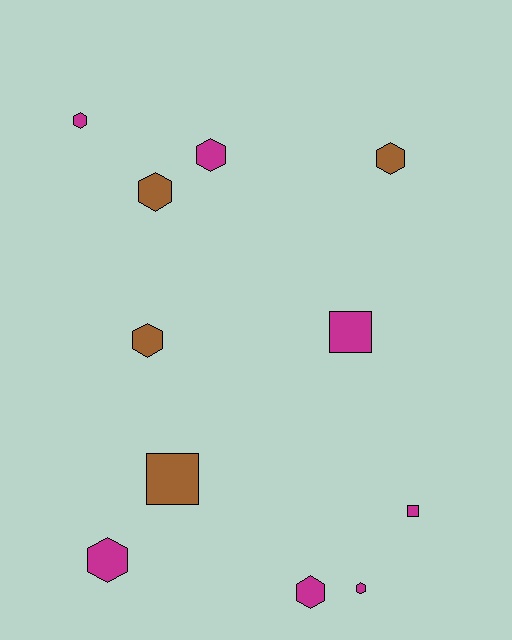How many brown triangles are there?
There are no brown triangles.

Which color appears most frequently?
Magenta, with 7 objects.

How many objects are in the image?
There are 11 objects.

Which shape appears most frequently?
Hexagon, with 8 objects.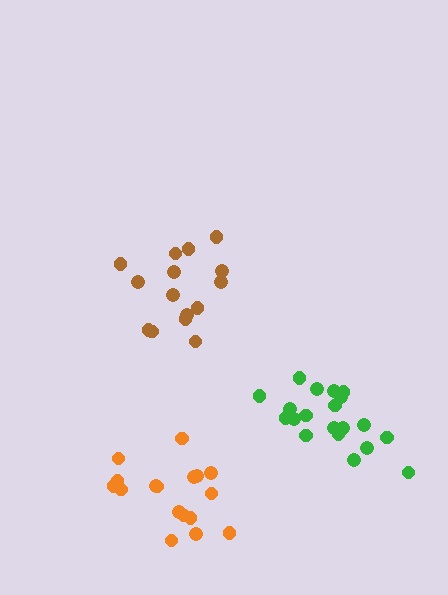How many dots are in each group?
Group 1: 15 dots, Group 2: 21 dots, Group 3: 17 dots (53 total).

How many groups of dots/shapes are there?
There are 3 groups.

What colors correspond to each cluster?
The clusters are colored: brown, green, orange.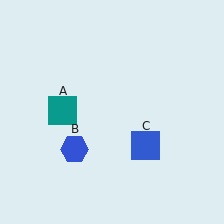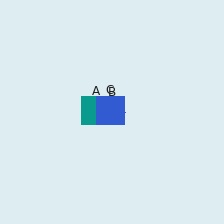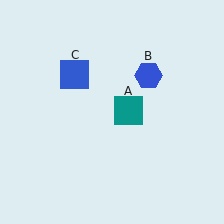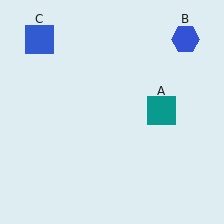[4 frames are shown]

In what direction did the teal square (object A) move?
The teal square (object A) moved right.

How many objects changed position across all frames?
3 objects changed position: teal square (object A), blue hexagon (object B), blue square (object C).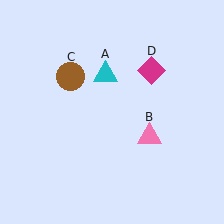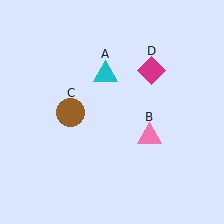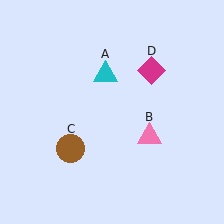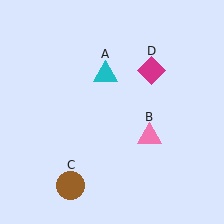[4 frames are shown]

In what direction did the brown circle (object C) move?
The brown circle (object C) moved down.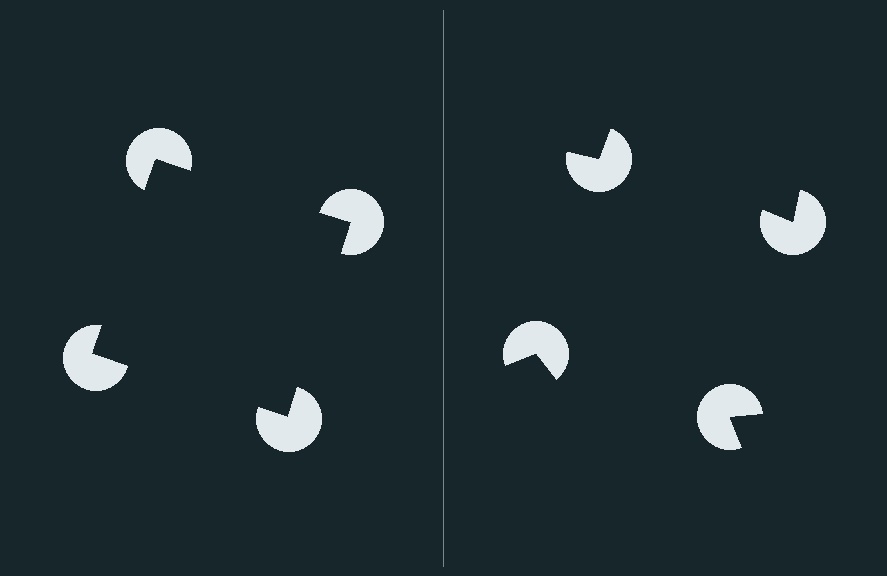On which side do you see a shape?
An illusory square appears on the left side. On the right side the wedge cuts are rotated, so no coherent shape forms.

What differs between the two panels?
The pac-man discs are positioned identically on both sides; only the wedge orientations differ. On the left they align to a square; on the right they are misaligned.